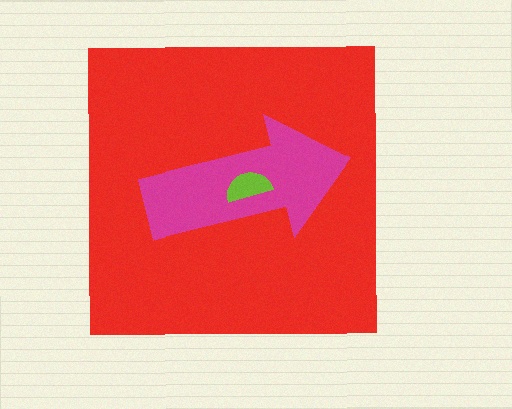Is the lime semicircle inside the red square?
Yes.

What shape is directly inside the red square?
The magenta arrow.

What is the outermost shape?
The red square.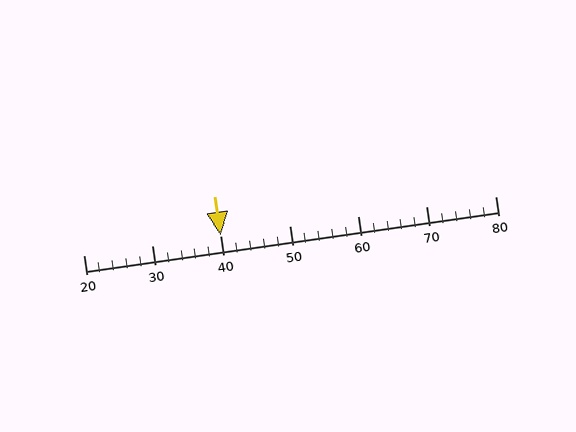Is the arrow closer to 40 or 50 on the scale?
The arrow is closer to 40.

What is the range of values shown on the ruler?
The ruler shows values from 20 to 80.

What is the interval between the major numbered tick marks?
The major tick marks are spaced 10 units apart.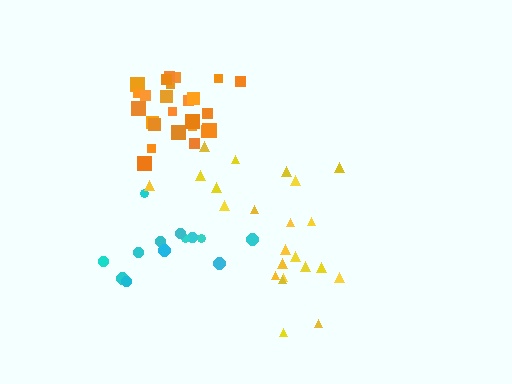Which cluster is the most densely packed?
Orange.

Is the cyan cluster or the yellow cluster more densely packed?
Yellow.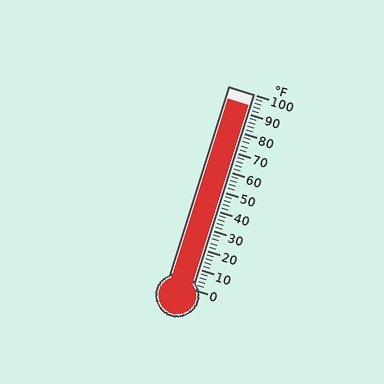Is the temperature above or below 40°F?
The temperature is above 40°F.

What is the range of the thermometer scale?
The thermometer scale ranges from 0°F to 100°F.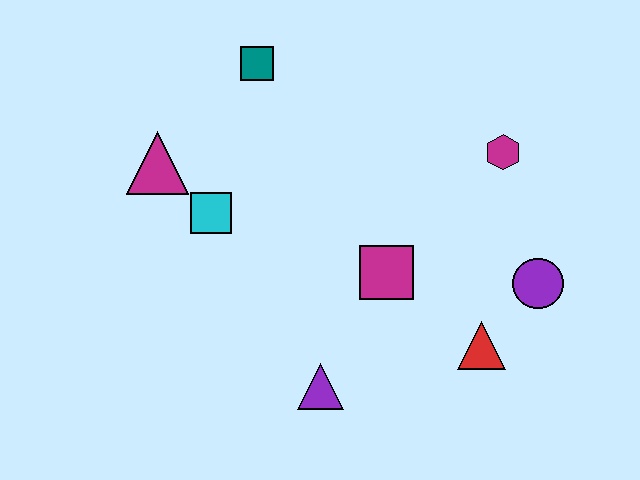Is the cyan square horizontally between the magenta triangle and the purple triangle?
Yes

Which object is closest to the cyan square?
The magenta triangle is closest to the cyan square.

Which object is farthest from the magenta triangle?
The purple circle is farthest from the magenta triangle.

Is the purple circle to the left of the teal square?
No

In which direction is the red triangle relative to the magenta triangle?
The red triangle is to the right of the magenta triangle.